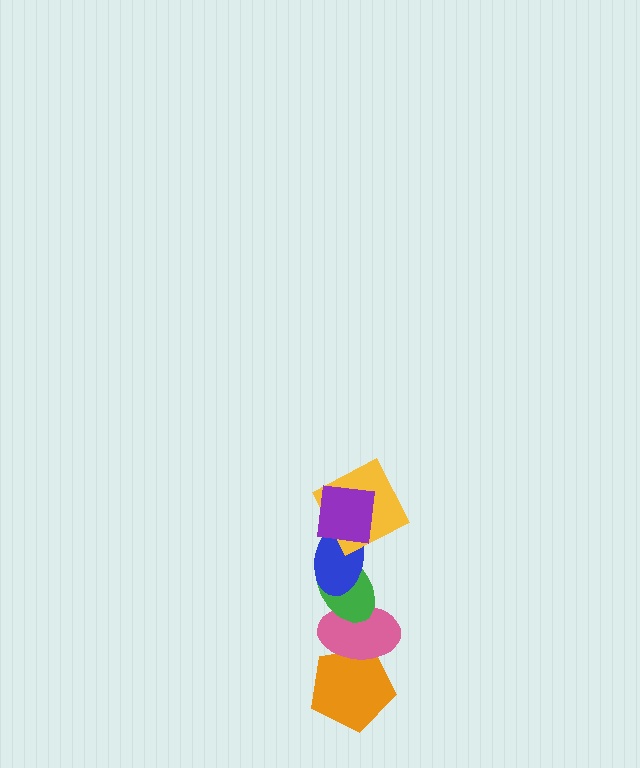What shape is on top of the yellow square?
The purple square is on top of the yellow square.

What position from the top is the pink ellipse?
The pink ellipse is 5th from the top.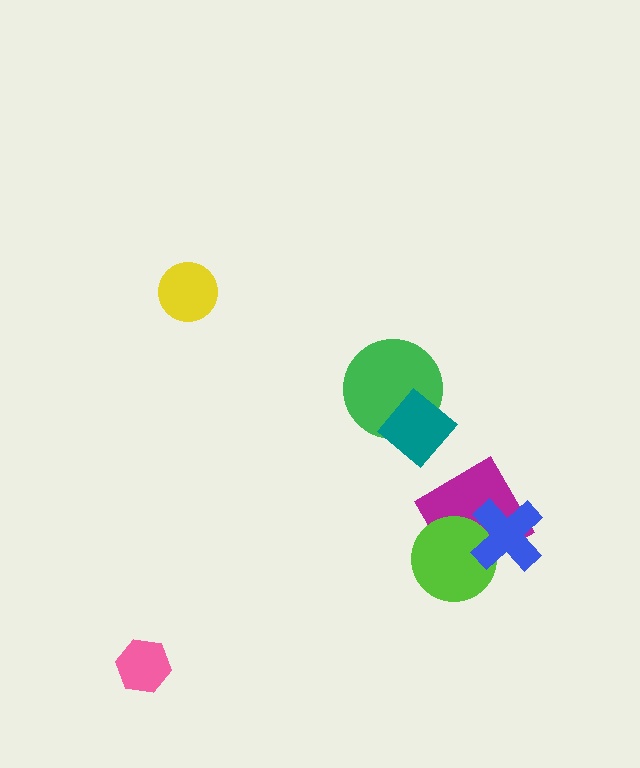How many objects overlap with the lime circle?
2 objects overlap with the lime circle.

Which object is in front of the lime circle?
The blue cross is in front of the lime circle.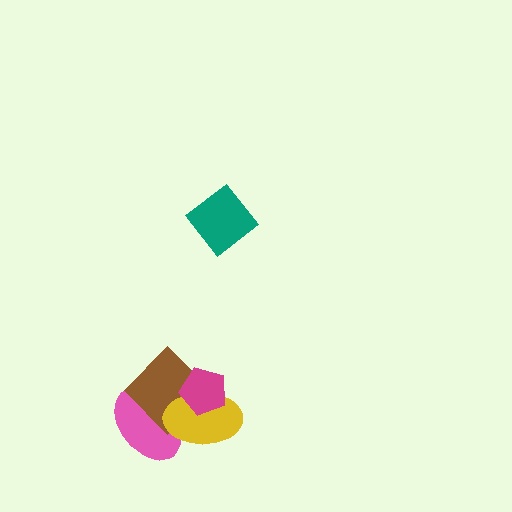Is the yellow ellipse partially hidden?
Yes, it is partially covered by another shape.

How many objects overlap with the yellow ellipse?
3 objects overlap with the yellow ellipse.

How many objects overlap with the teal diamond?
0 objects overlap with the teal diamond.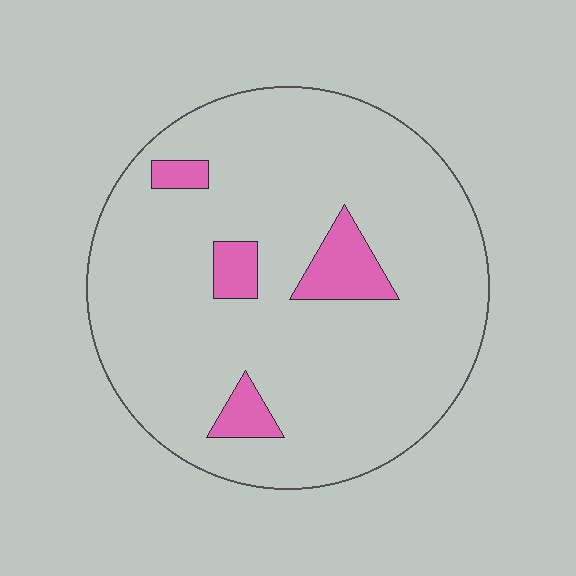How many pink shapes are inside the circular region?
4.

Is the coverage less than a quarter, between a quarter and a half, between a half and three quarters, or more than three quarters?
Less than a quarter.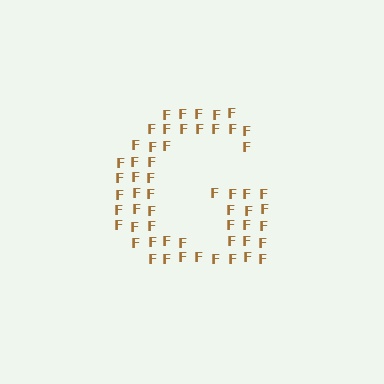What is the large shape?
The large shape is the letter G.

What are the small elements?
The small elements are letter F's.